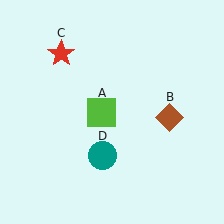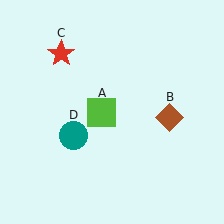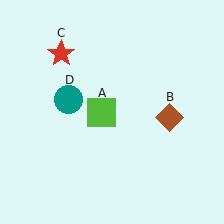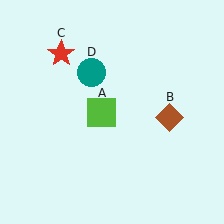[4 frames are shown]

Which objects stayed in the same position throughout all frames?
Lime square (object A) and brown diamond (object B) and red star (object C) remained stationary.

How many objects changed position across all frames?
1 object changed position: teal circle (object D).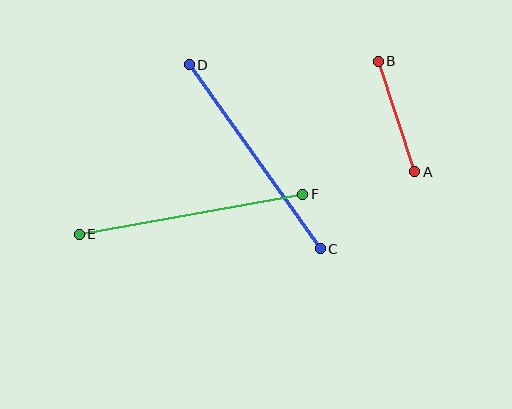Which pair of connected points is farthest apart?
Points E and F are farthest apart.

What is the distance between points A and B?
The distance is approximately 117 pixels.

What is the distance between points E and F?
The distance is approximately 227 pixels.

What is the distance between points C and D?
The distance is approximately 225 pixels.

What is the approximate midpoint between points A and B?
The midpoint is at approximately (397, 116) pixels.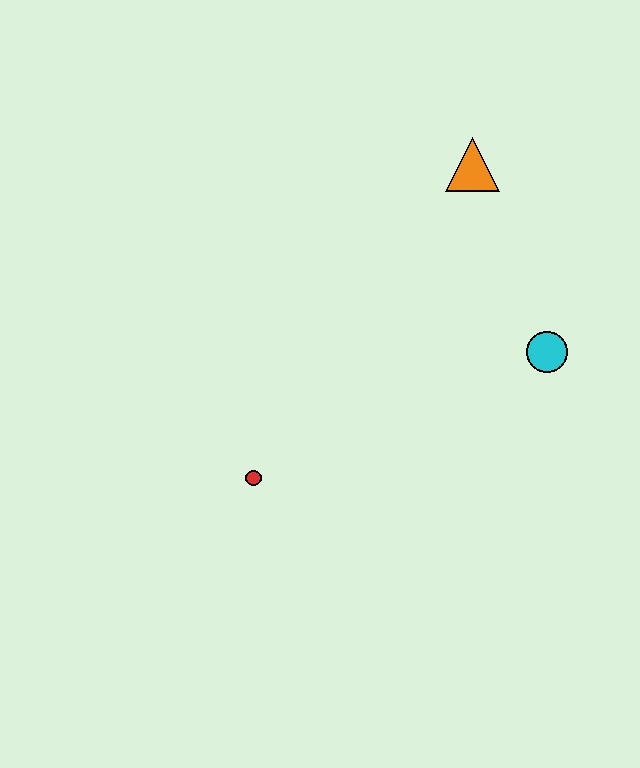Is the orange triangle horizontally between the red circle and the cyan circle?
Yes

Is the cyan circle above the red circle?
Yes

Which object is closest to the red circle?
The cyan circle is closest to the red circle.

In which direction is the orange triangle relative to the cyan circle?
The orange triangle is above the cyan circle.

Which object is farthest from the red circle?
The orange triangle is farthest from the red circle.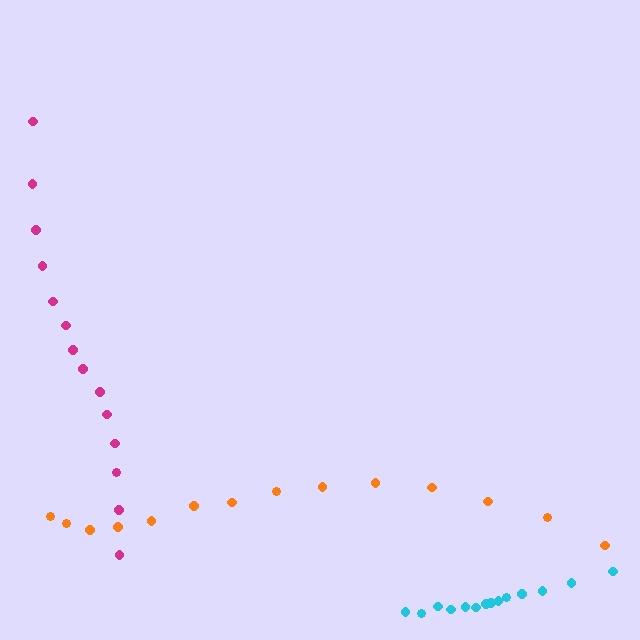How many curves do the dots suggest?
There are 3 distinct paths.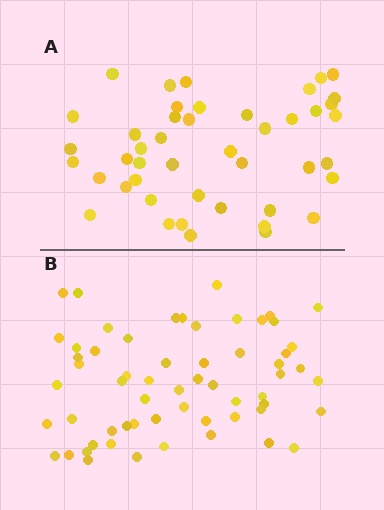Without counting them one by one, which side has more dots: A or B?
Region B (the bottom region) has more dots.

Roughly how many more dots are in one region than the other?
Region B has approximately 15 more dots than region A.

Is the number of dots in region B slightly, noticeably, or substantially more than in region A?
Region B has noticeably more, but not dramatically so. The ratio is roughly 1.3 to 1.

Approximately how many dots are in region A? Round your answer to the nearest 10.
About 40 dots. (The exact count is 45, which rounds to 40.)